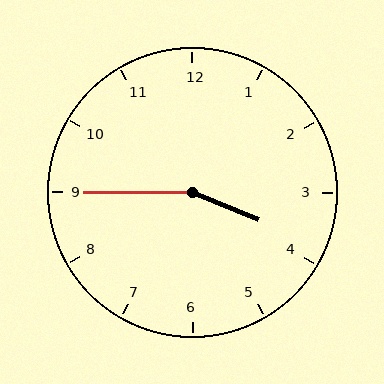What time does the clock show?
3:45.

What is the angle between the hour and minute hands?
Approximately 158 degrees.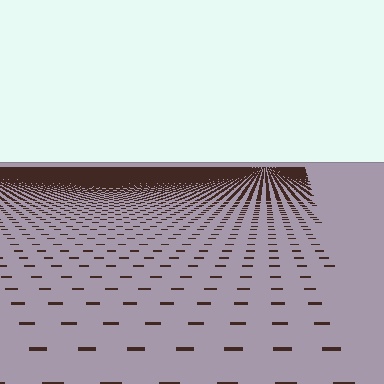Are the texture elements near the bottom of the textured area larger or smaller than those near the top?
Larger. Near the bottom, elements are closer to the viewer and appear at a bigger on-screen size.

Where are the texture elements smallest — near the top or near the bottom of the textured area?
Near the top.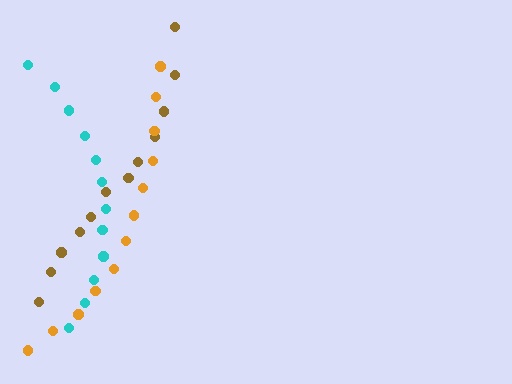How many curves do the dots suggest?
There are 3 distinct paths.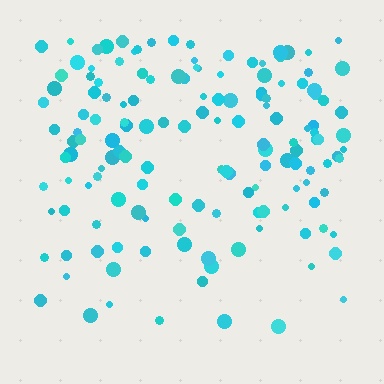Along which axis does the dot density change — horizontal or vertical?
Vertical.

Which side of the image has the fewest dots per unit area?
The bottom.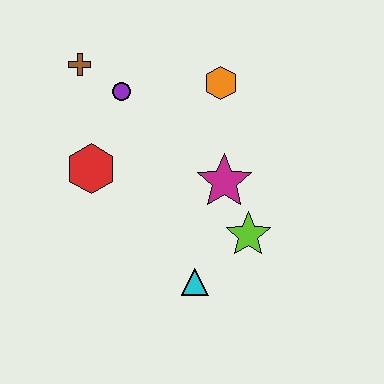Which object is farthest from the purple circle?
The cyan triangle is farthest from the purple circle.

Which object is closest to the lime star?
The magenta star is closest to the lime star.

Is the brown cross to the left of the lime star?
Yes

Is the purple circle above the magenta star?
Yes